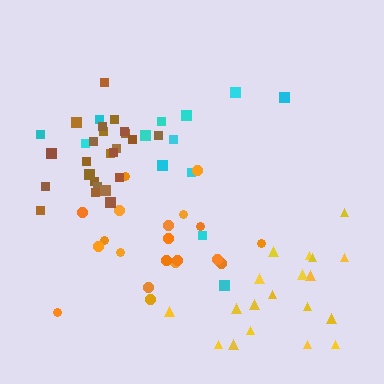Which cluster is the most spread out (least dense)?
Cyan.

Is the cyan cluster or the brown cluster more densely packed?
Brown.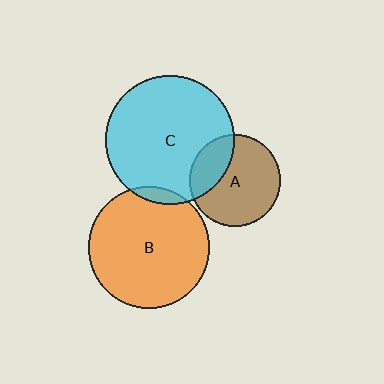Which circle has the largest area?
Circle C (cyan).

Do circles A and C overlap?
Yes.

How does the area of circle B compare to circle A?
Approximately 1.8 times.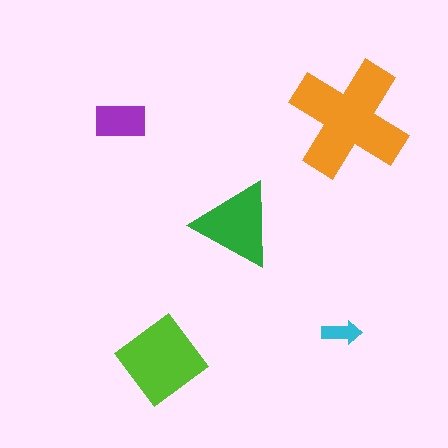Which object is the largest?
The orange cross.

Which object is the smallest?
The cyan arrow.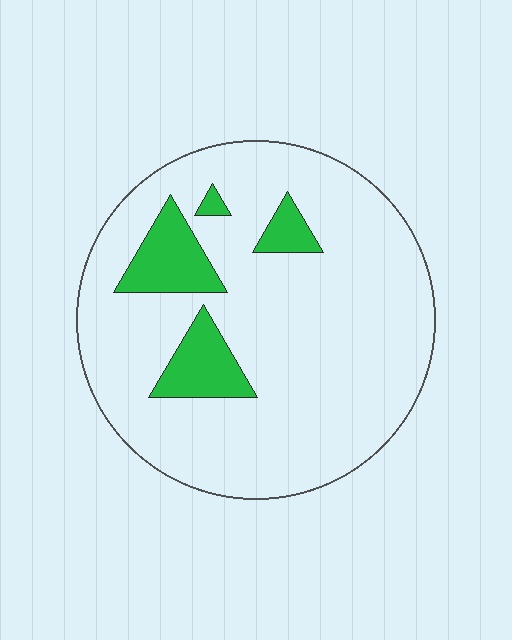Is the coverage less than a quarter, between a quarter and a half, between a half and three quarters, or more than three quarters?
Less than a quarter.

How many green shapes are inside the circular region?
4.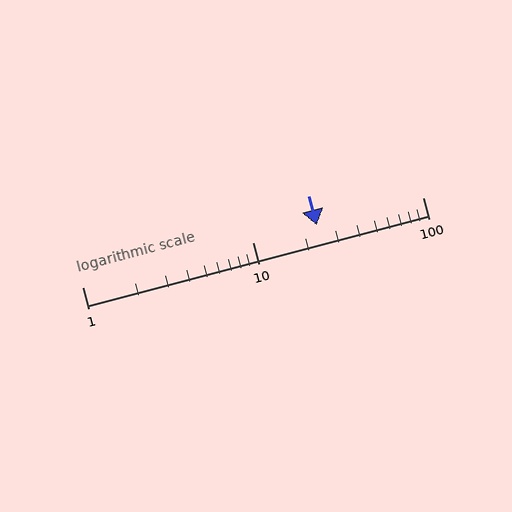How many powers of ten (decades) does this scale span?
The scale spans 2 decades, from 1 to 100.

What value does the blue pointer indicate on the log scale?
The pointer indicates approximately 24.